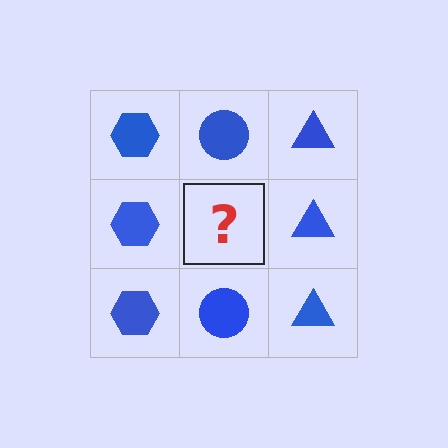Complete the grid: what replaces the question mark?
The question mark should be replaced with a blue circle.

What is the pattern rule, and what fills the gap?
The rule is that each column has a consistent shape. The gap should be filled with a blue circle.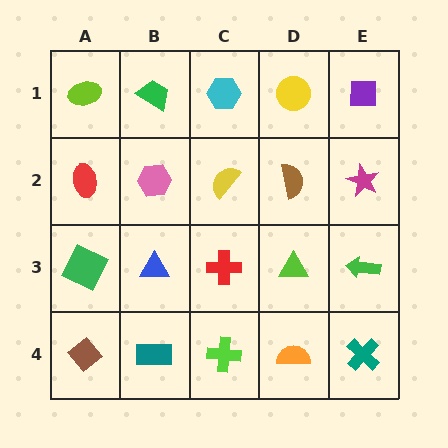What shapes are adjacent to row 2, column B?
A green trapezoid (row 1, column B), a blue triangle (row 3, column B), a red ellipse (row 2, column A), a yellow semicircle (row 2, column C).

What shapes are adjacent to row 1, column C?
A yellow semicircle (row 2, column C), a green trapezoid (row 1, column B), a yellow circle (row 1, column D).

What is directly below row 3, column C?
A lime cross.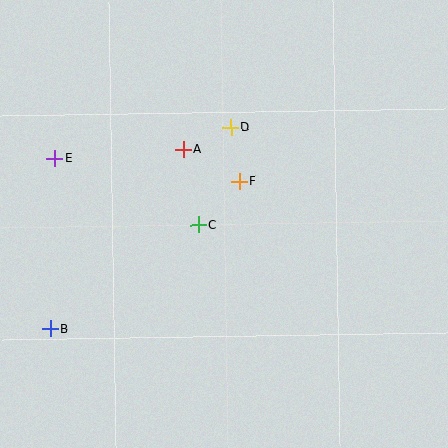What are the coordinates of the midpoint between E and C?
The midpoint between E and C is at (126, 192).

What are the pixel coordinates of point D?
Point D is at (231, 127).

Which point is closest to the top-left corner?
Point E is closest to the top-left corner.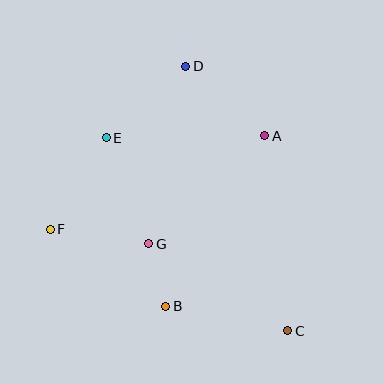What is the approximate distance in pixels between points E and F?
The distance between E and F is approximately 107 pixels.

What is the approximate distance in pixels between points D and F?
The distance between D and F is approximately 212 pixels.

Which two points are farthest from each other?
Points C and D are farthest from each other.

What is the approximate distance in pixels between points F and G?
The distance between F and G is approximately 99 pixels.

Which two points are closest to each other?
Points B and G are closest to each other.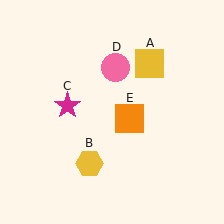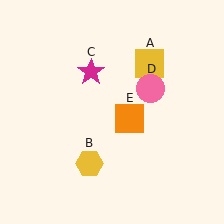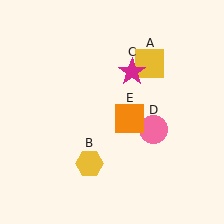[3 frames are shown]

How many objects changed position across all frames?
2 objects changed position: magenta star (object C), pink circle (object D).